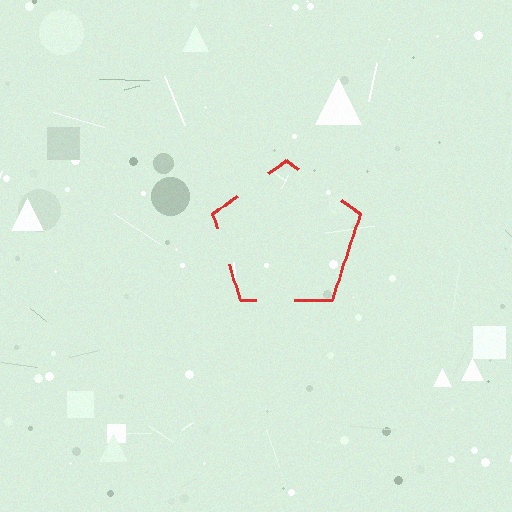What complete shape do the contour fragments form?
The contour fragments form a pentagon.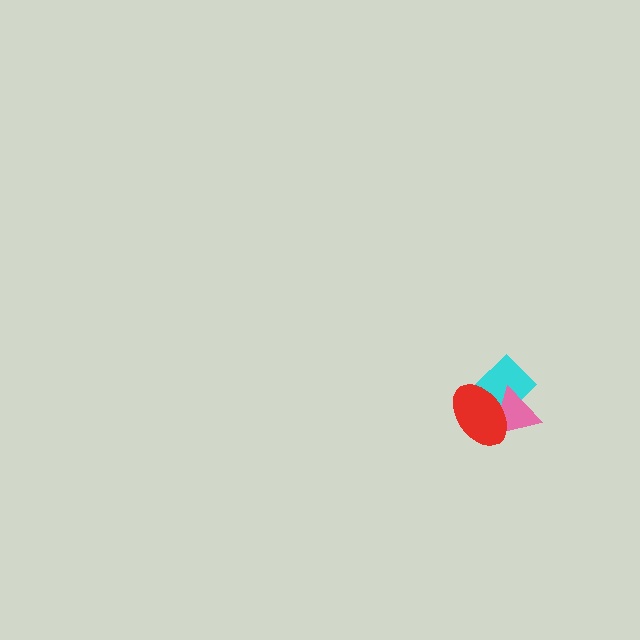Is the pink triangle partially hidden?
Yes, it is partially covered by another shape.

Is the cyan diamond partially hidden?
Yes, it is partially covered by another shape.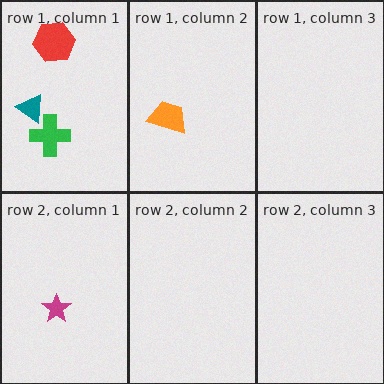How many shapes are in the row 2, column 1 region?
1.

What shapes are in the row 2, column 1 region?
The magenta star.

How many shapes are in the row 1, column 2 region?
1.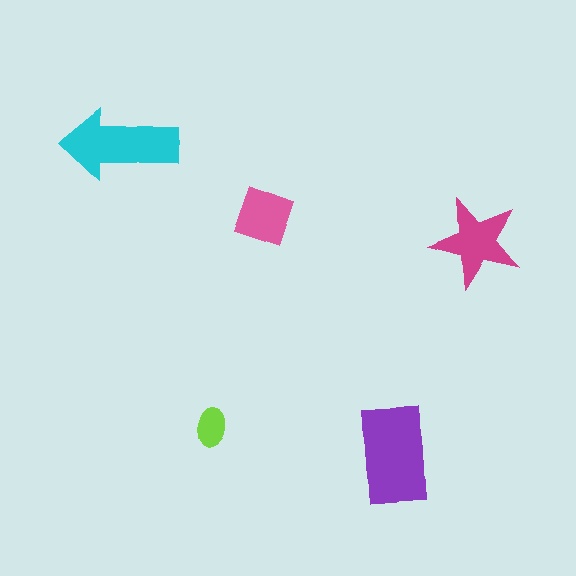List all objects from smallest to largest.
The lime ellipse, the pink diamond, the magenta star, the cyan arrow, the purple rectangle.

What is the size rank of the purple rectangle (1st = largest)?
1st.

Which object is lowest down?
The purple rectangle is bottommost.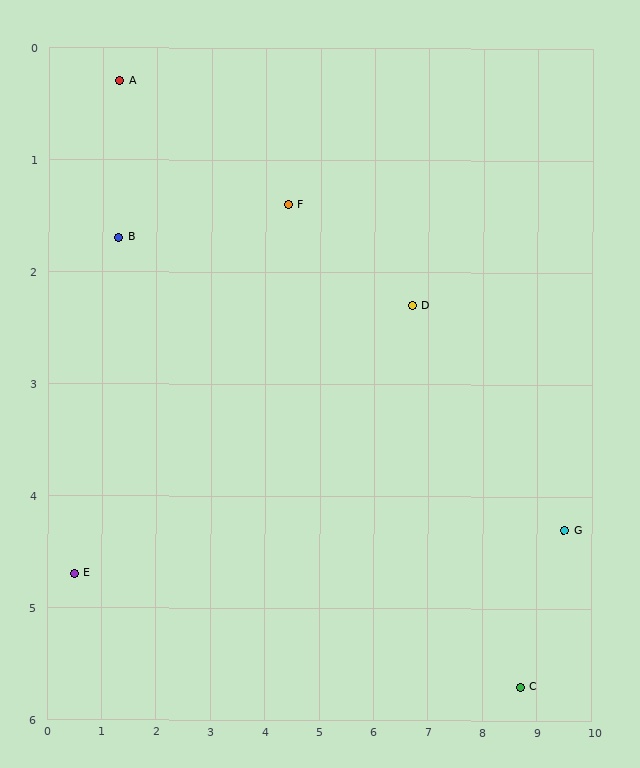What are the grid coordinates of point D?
Point D is at approximately (6.7, 2.3).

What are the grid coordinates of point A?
Point A is at approximately (1.3, 0.3).